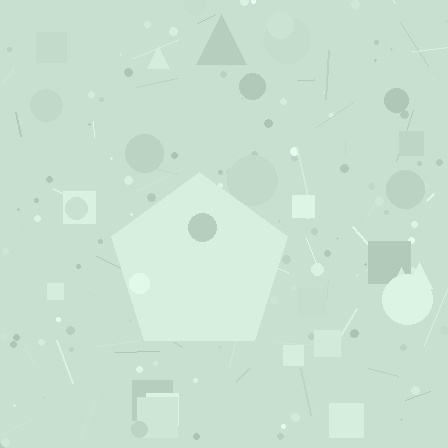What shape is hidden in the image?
A pentagon is hidden in the image.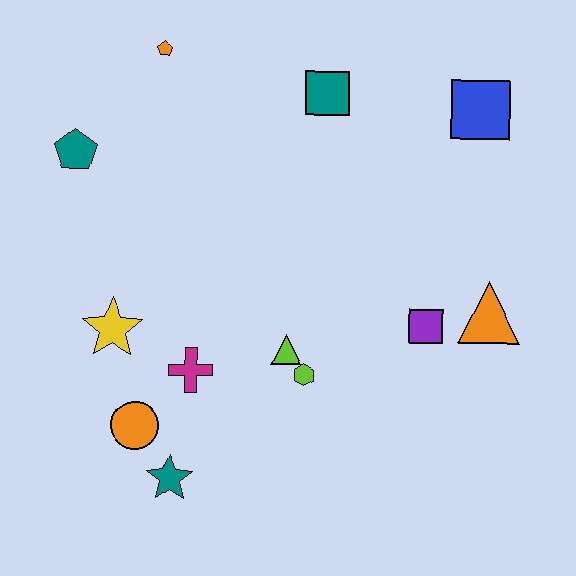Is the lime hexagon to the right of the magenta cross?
Yes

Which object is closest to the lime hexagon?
The lime triangle is closest to the lime hexagon.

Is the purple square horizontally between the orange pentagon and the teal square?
No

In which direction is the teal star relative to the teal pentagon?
The teal star is below the teal pentagon.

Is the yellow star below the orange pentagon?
Yes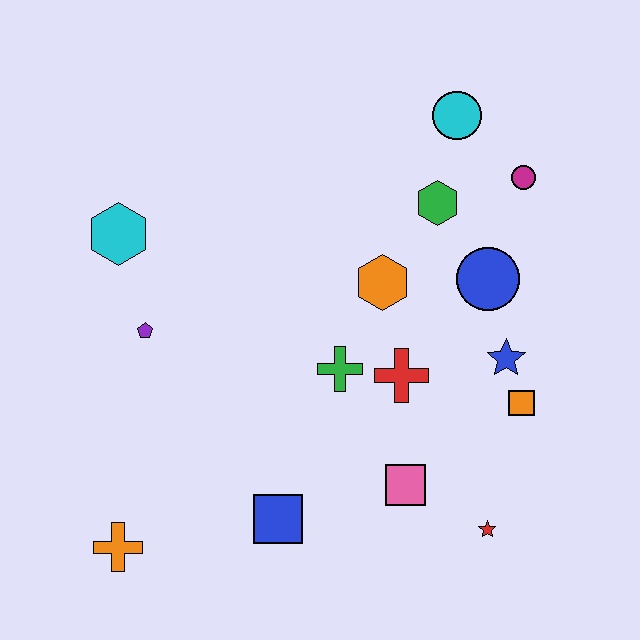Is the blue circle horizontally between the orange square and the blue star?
No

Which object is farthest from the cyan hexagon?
The red star is farthest from the cyan hexagon.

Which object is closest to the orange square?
The blue star is closest to the orange square.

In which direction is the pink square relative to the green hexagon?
The pink square is below the green hexagon.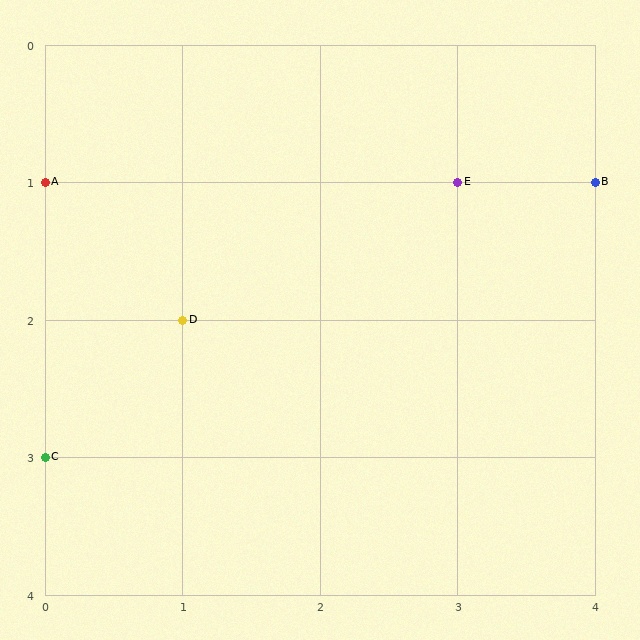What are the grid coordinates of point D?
Point D is at grid coordinates (1, 2).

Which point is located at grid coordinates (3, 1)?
Point E is at (3, 1).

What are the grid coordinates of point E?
Point E is at grid coordinates (3, 1).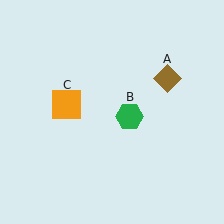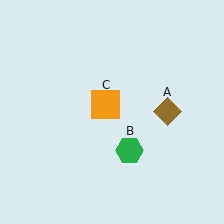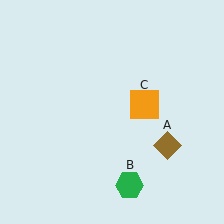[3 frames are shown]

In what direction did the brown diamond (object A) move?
The brown diamond (object A) moved down.